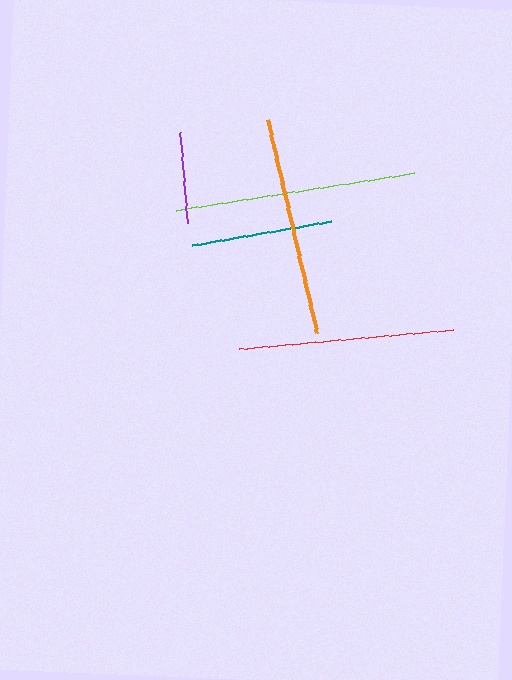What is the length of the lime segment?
The lime segment is approximately 241 pixels long.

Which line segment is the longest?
The lime line is the longest at approximately 241 pixels.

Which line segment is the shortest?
The purple line is the shortest at approximately 92 pixels.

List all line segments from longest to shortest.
From longest to shortest: lime, orange, red, teal, purple.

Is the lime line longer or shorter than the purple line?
The lime line is longer than the purple line.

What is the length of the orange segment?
The orange segment is approximately 219 pixels long.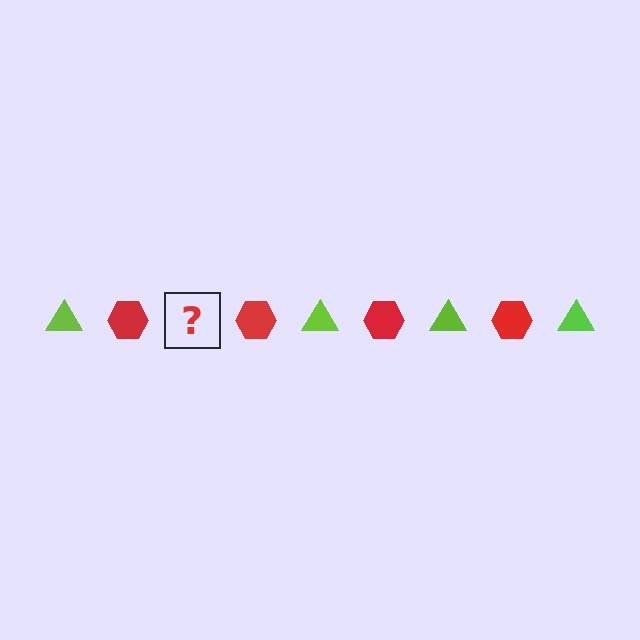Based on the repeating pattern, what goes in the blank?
The blank should be a lime triangle.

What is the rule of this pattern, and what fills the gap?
The rule is that the pattern alternates between lime triangle and red hexagon. The gap should be filled with a lime triangle.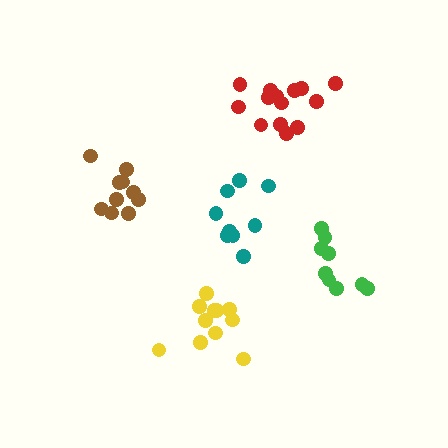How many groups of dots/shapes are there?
There are 5 groups.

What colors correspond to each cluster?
The clusters are colored: brown, teal, green, yellow, red.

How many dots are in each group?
Group 1: 10 dots, Group 2: 9 dots, Group 3: 9 dots, Group 4: 11 dots, Group 5: 14 dots (53 total).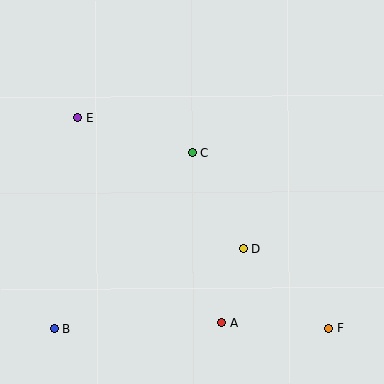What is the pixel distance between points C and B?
The distance between C and B is 224 pixels.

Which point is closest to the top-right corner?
Point C is closest to the top-right corner.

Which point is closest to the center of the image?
Point C at (192, 153) is closest to the center.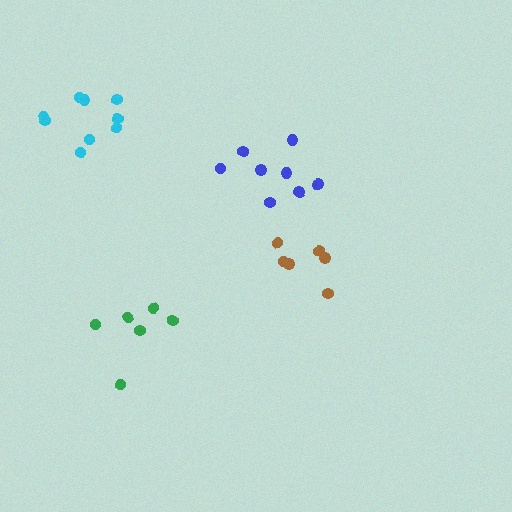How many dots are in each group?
Group 1: 8 dots, Group 2: 6 dots, Group 3: 6 dots, Group 4: 9 dots (29 total).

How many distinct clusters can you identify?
There are 4 distinct clusters.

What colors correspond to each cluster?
The clusters are colored: blue, green, brown, cyan.